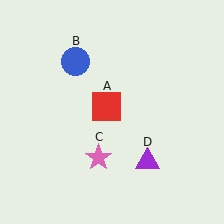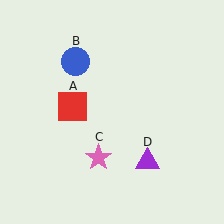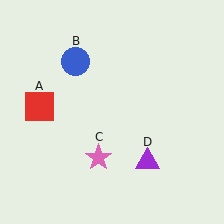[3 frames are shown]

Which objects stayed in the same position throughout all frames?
Blue circle (object B) and pink star (object C) and purple triangle (object D) remained stationary.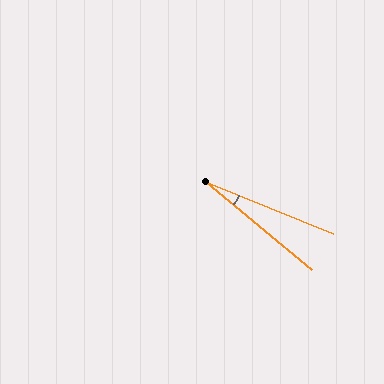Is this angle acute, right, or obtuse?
It is acute.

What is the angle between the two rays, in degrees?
Approximately 17 degrees.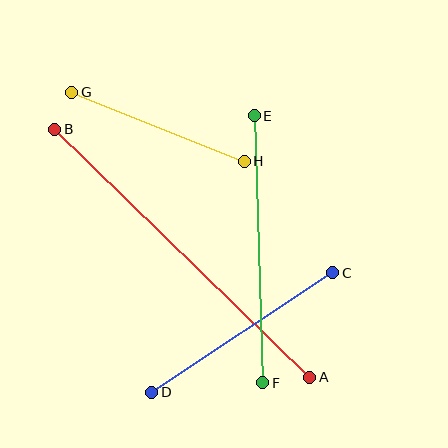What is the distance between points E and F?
The distance is approximately 267 pixels.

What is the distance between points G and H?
The distance is approximately 186 pixels.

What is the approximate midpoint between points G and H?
The midpoint is at approximately (158, 127) pixels.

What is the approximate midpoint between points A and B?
The midpoint is at approximately (182, 253) pixels.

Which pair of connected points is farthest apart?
Points A and B are farthest apart.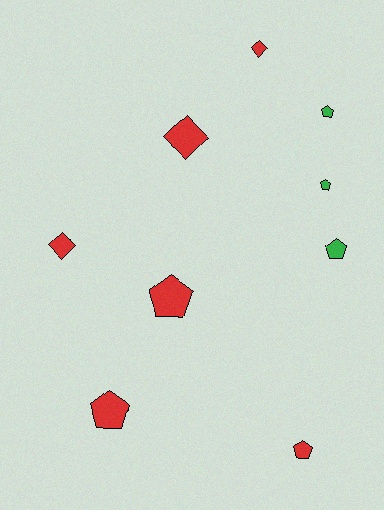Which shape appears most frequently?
Pentagon, with 6 objects.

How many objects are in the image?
There are 9 objects.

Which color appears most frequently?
Red, with 6 objects.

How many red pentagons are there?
There are 3 red pentagons.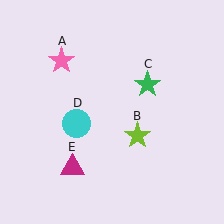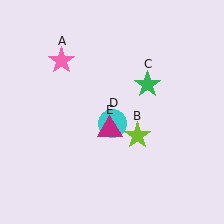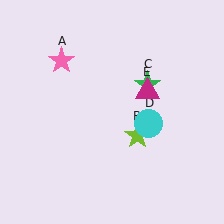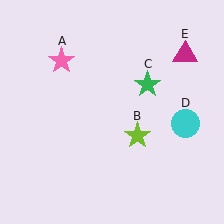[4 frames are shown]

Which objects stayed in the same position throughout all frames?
Pink star (object A) and lime star (object B) and green star (object C) remained stationary.